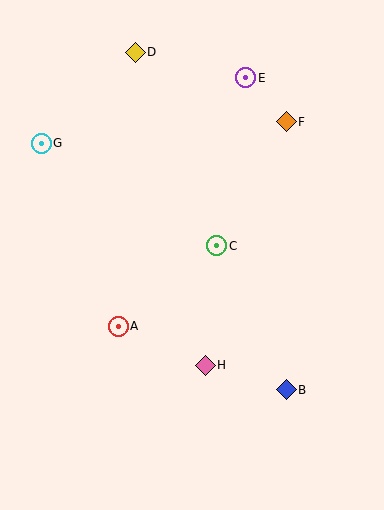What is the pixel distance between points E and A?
The distance between E and A is 279 pixels.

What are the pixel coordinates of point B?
Point B is at (286, 390).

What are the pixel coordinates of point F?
Point F is at (286, 122).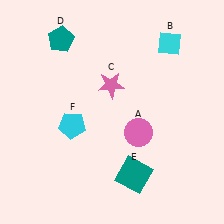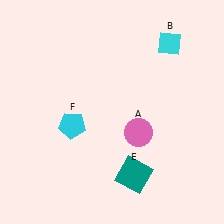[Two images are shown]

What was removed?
The pink star (C), the teal pentagon (D) were removed in Image 2.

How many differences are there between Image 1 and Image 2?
There are 2 differences between the two images.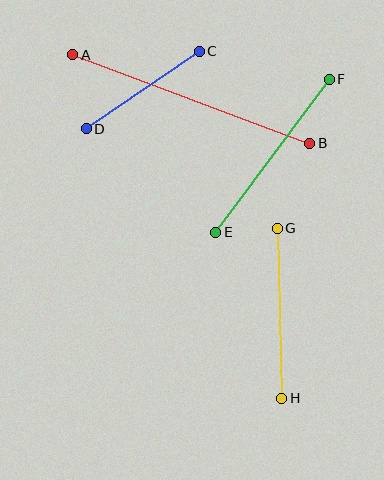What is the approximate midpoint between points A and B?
The midpoint is at approximately (191, 99) pixels.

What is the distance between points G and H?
The distance is approximately 170 pixels.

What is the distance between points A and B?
The distance is approximately 253 pixels.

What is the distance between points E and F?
The distance is approximately 190 pixels.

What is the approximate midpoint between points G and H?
The midpoint is at approximately (279, 313) pixels.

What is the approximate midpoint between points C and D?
The midpoint is at approximately (143, 90) pixels.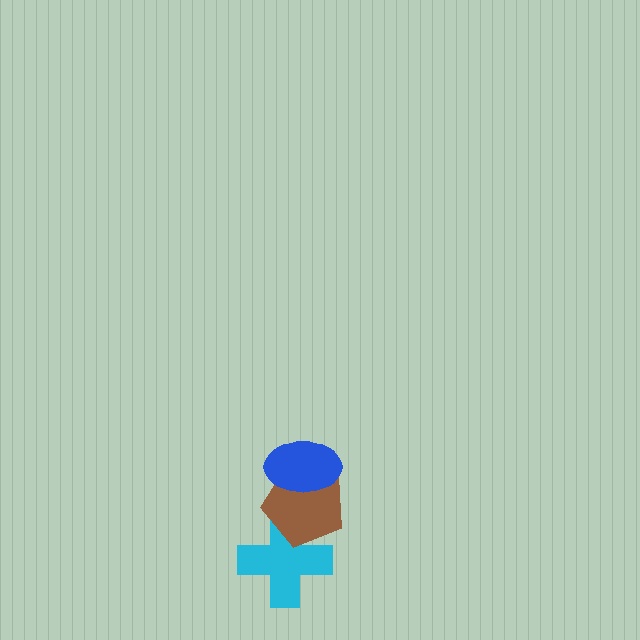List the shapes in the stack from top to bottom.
From top to bottom: the blue ellipse, the brown pentagon, the cyan cross.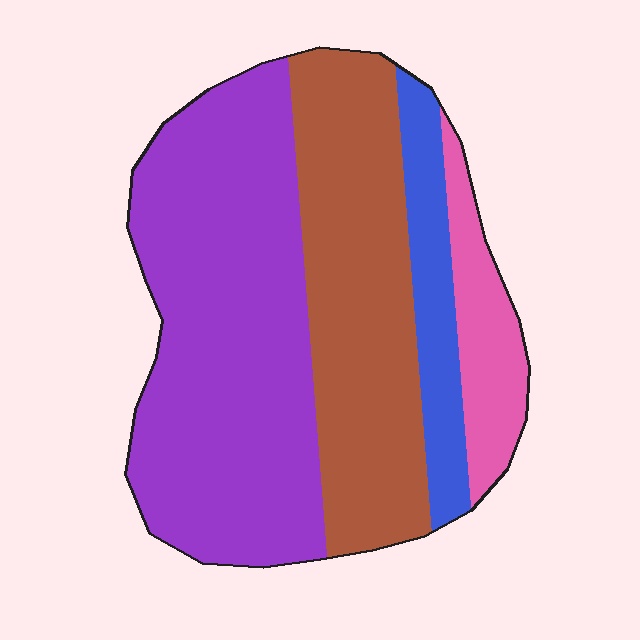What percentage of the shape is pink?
Pink covers about 10% of the shape.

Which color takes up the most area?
Purple, at roughly 45%.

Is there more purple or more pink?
Purple.